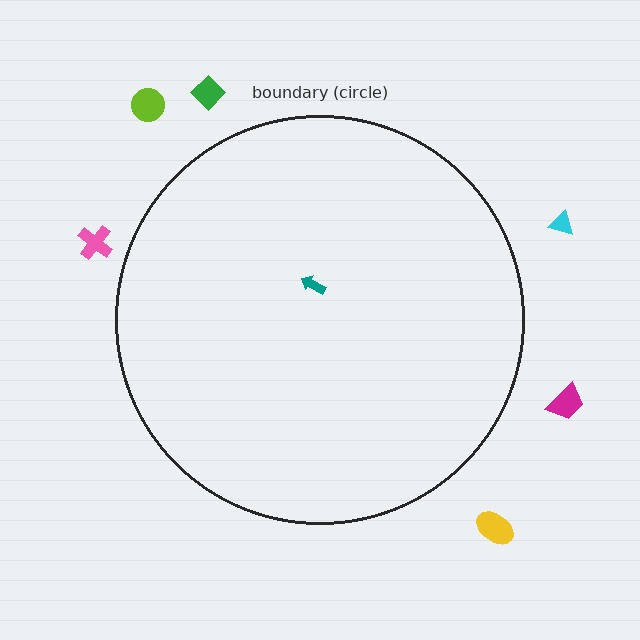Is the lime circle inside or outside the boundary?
Outside.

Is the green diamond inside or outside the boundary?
Outside.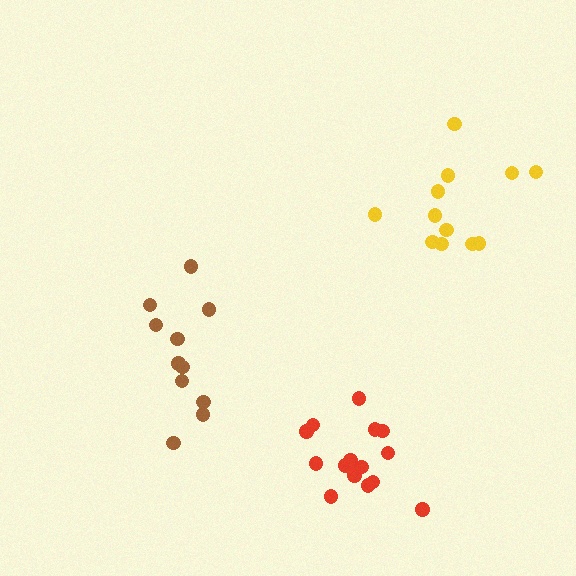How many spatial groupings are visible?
There are 3 spatial groupings.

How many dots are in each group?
Group 1: 12 dots, Group 2: 16 dots, Group 3: 11 dots (39 total).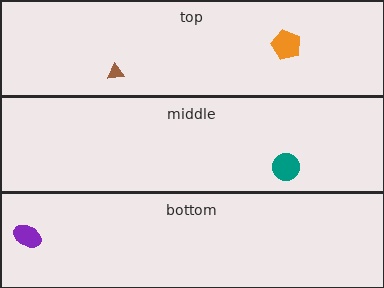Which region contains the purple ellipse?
The bottom region.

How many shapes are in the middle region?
1.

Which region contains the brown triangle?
The top region.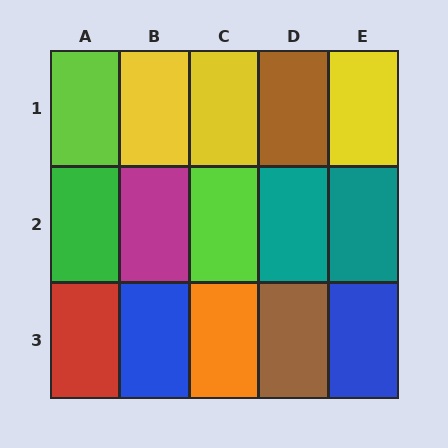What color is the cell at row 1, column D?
Brown.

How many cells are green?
1 cell is green.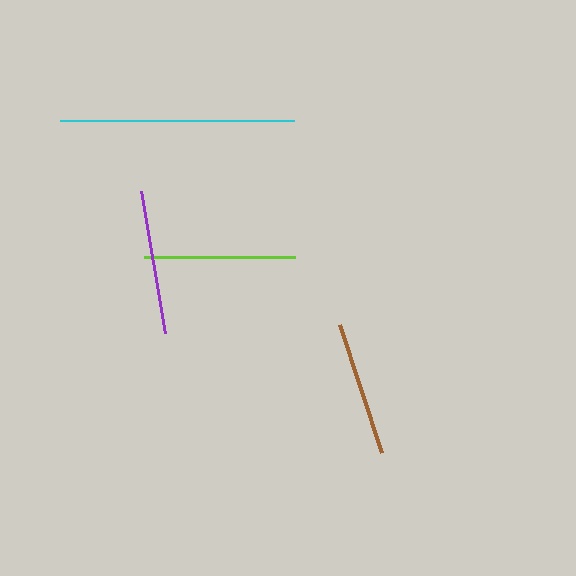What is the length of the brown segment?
The brown segment is approximately 134 pixels long.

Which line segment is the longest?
The cyan line is the longest at approximately 234 pixels.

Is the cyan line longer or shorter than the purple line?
The cyan line is longer than the purple line.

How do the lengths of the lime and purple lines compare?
The lime and purple lines are approximately the same length.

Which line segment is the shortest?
The brown line is the shortest at approximately 134 pixels.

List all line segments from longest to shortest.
From longest to shortest: cyan, lime, purple, brown.